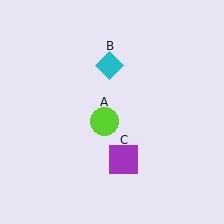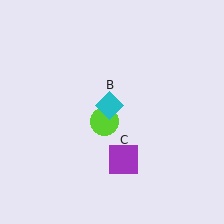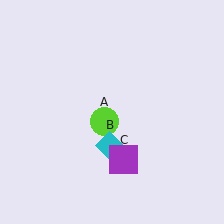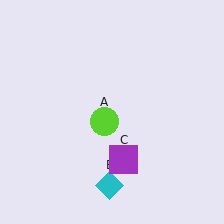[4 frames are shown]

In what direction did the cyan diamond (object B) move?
The cyan diamond (object B) moved down.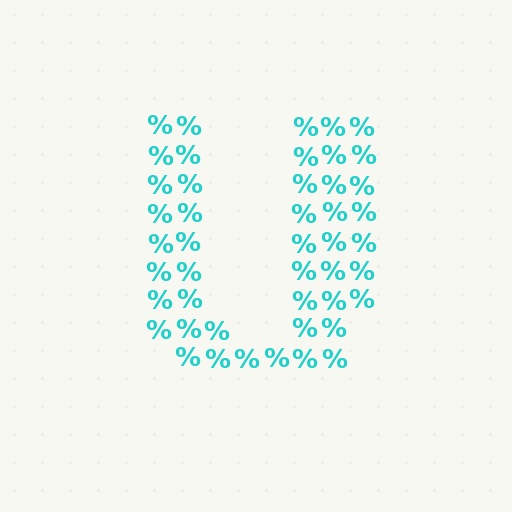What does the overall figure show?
The overall figure shows the letter U.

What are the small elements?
The small elements are percent signs.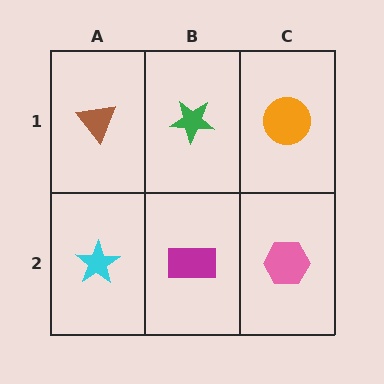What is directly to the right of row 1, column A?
A green star.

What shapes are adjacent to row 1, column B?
A magenta rectangle (row 2, column B), a brown triangle (row 1, column A), an orange circle (row 1, column C).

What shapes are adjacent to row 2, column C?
An orange circle (row 1, column C), a magenta rectangle (row 2, column B).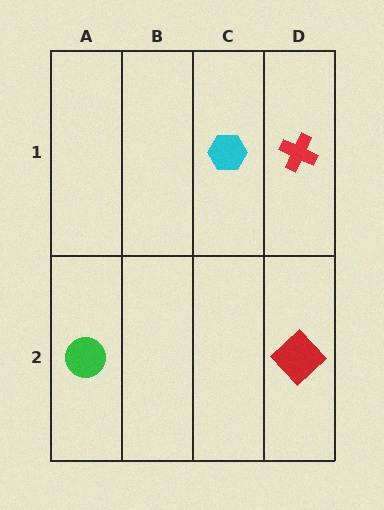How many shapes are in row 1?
2 shapes.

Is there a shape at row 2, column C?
No, that cell is empty.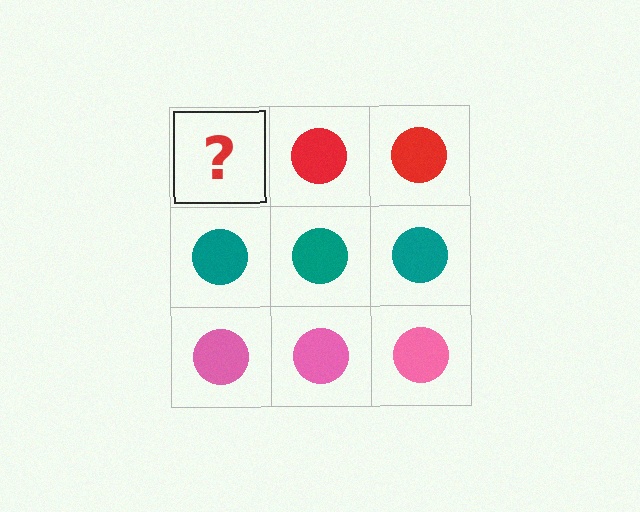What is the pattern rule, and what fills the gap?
The rule is that each row has a consistent color. The gap should be filled with a red circle.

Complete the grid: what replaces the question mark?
The question mark should be replaced with a red circle.